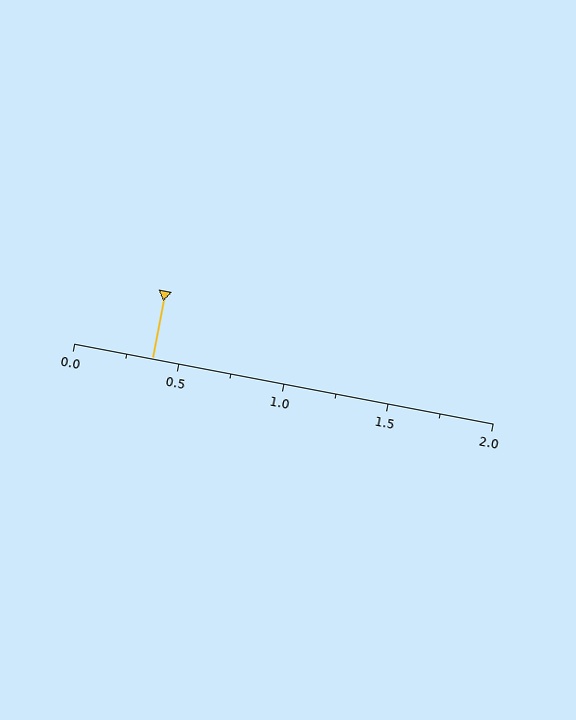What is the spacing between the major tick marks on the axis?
The major ticks are spaced 0.5 apart.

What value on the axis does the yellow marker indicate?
The marker indicates approximately 0.38.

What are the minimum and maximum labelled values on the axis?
The axis runs from 0.0 to 2.0.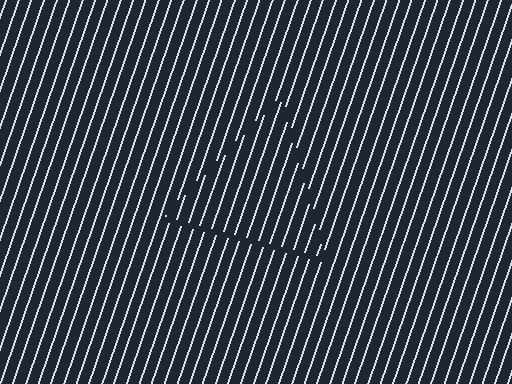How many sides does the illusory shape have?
3 sides — the line-ends trace a triangle.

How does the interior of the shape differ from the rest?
The interior of the shape contains the same grating, shifted by half a period — the contour is defined by the phase discontinuity where line-ends from the inner and outer gratings abut.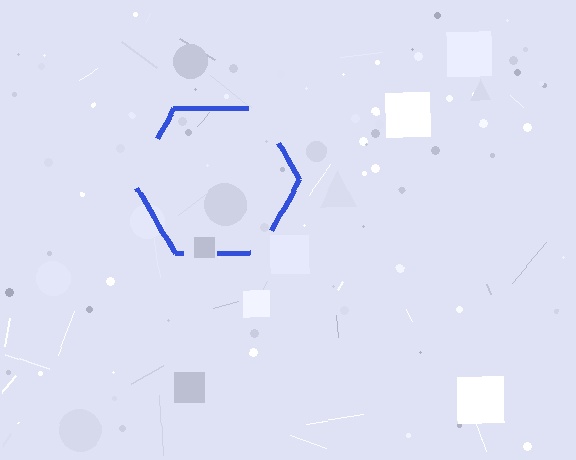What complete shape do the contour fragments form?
The contour fragments form a hexagon.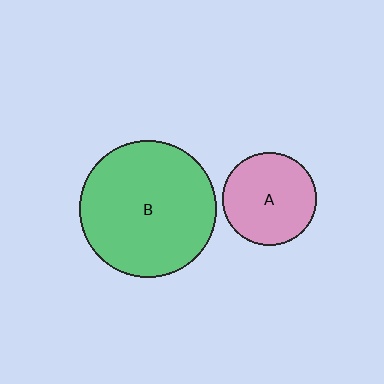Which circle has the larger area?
Circle B (green).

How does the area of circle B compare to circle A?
Approximately 2.1 times.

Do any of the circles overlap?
No, none of the circles overlap.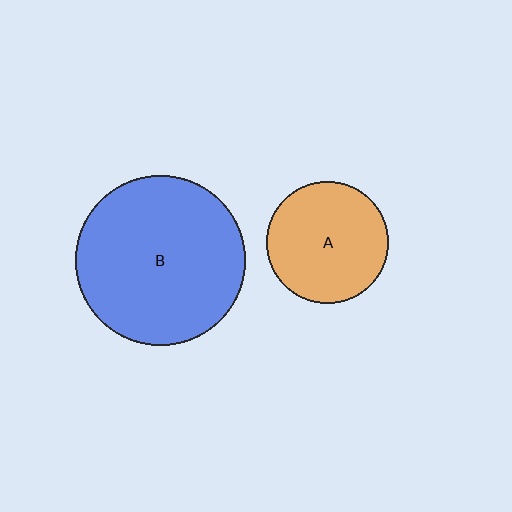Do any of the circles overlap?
No, none of the circles overlap.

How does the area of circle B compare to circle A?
Approximately 2.0 times.